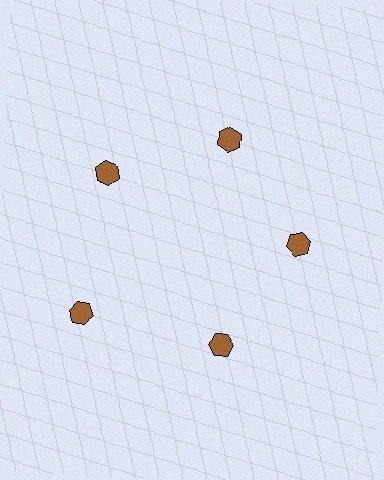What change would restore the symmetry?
The symmetry would be restored by moving it inward, back onto the ring so that all 5 hexagons sit at equal angles and equal distance from the center.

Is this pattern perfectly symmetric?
No. The 5 brown hexagons are arranged in a ring, but one element near the 8 o'clock position is pushed outward from the center, breaking the 5-fold rotational symmetry.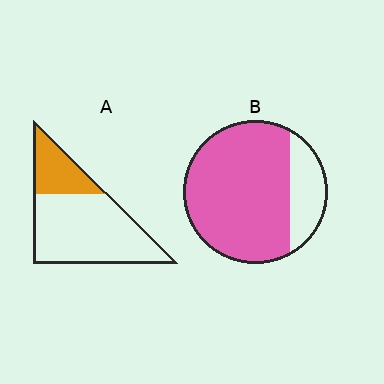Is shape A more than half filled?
No.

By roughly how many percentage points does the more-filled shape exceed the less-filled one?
By roughly 55 percentage points (B over A).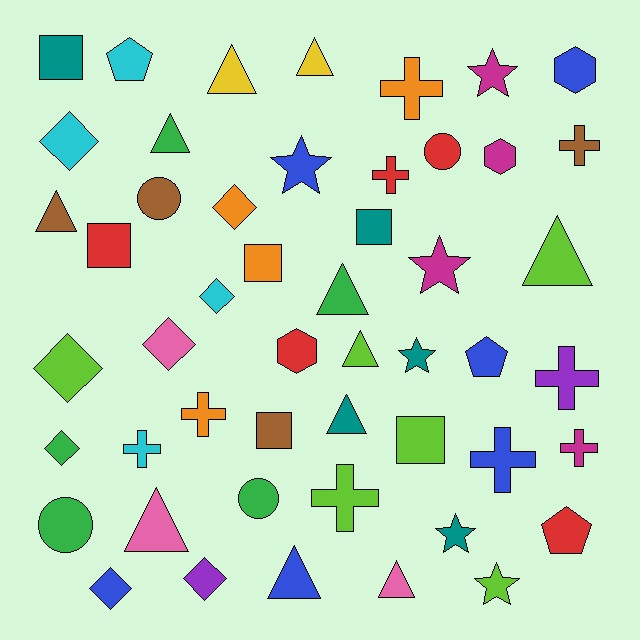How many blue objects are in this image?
There are 6 blue objects.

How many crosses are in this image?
There are 9 crosses.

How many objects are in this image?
There are 50 objects.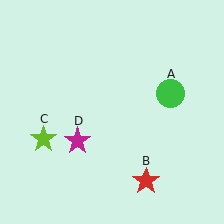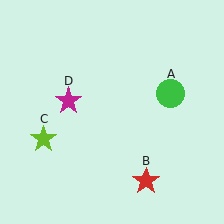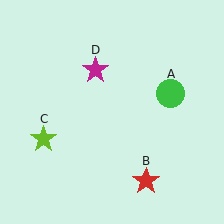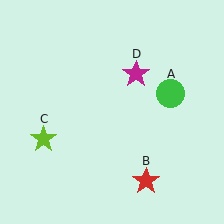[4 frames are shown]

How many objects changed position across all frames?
1 object changed position: magenta star (object D).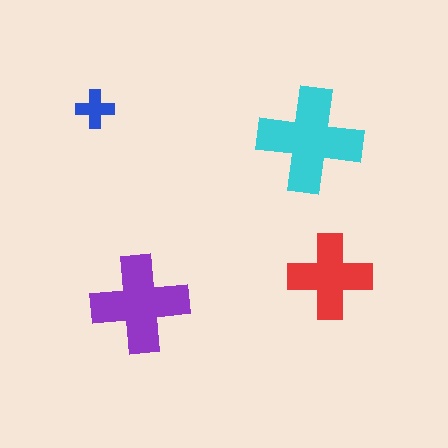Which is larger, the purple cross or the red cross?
The purple one.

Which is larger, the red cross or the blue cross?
The red one.